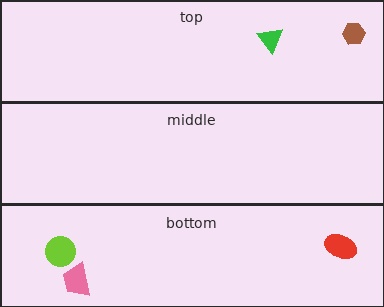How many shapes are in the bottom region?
3.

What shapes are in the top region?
The brown hexagon, the green triangle.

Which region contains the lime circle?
The bottom region.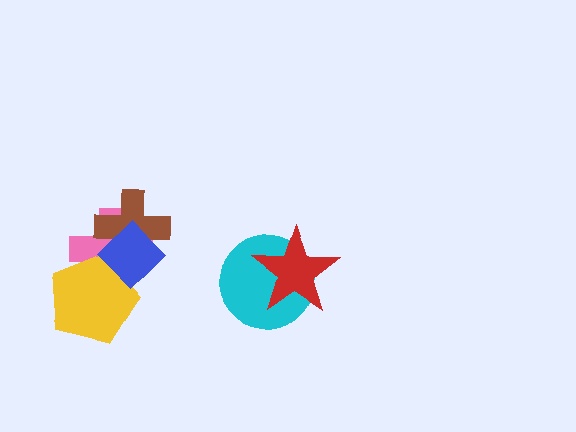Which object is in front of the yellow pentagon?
The blue diamond is in front of the yellow pentagon.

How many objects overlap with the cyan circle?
1 object overlaps with the cyan circle.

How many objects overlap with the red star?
1 object overlaps with the red star.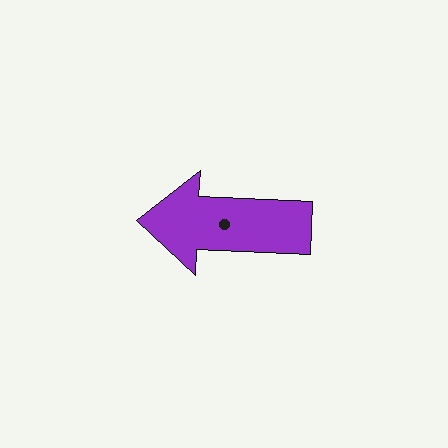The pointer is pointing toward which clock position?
Roughly 9 o'clock.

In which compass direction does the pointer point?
West.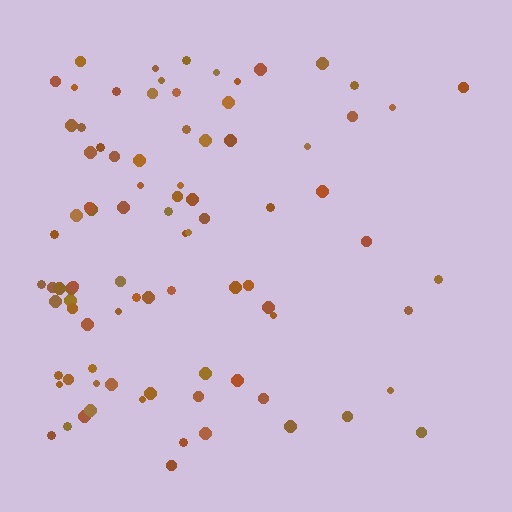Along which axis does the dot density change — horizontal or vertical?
Horizontal.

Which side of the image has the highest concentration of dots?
The left.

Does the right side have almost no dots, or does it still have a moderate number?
Still a moderate number, just noticeably fewer than the left.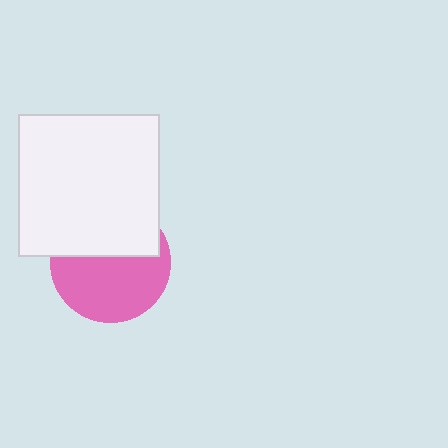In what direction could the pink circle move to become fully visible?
The pink circle could move down. That would shift it out from behind the white square entirely.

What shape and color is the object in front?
The object in front is a white square.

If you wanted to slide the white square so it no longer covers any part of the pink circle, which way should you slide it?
Slide it up — that is the most direct way to separate the two shapes.